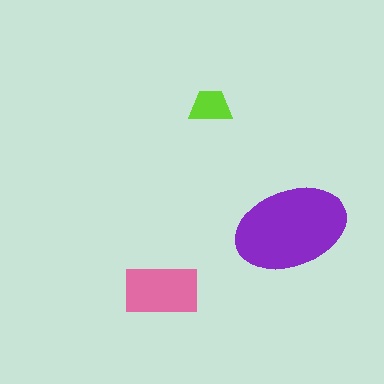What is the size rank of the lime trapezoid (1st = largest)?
3rd.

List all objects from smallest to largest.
The lime trapezoid, the pink rectangle, the purple ellipse.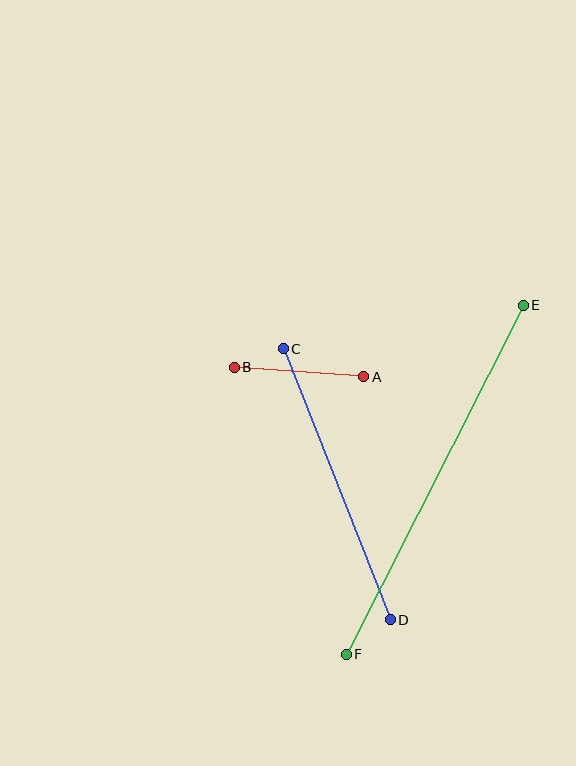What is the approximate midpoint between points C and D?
The midpoint is at approximately (337, 484) pixels.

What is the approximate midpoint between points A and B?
The midpoint is at approximately (299, 372) pixels.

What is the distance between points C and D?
The distance is approximately 291 pixels.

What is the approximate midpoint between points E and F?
The midpoint is at approximately (435, 480) pixels.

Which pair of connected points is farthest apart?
Points E and F are farthest apart.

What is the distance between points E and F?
The distance is approximately 392 pixels.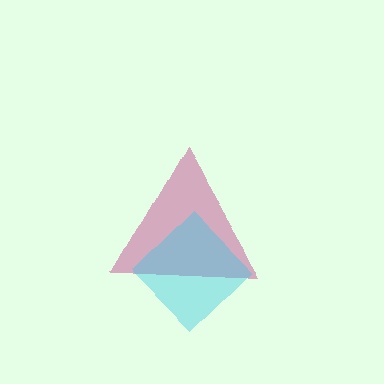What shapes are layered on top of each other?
The layered shapes are: a magenta triangle, a cyan diamond.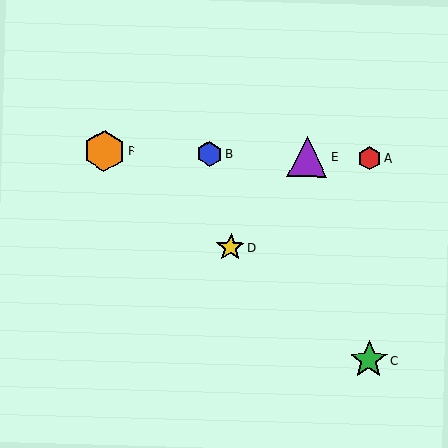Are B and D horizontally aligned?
No, B is at y≈154 and D is at y≈248.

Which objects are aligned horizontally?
Objects A, B, E, F are aligned horizontally.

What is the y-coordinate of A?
Object A is at y≈158.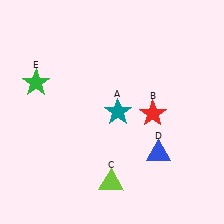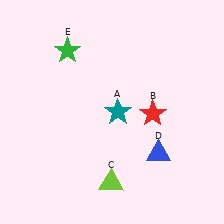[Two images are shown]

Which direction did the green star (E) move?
The green star (E) moved up.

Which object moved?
The green star (E) moved up.